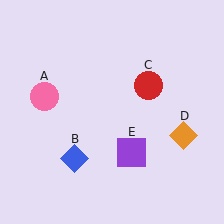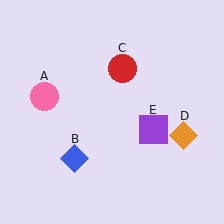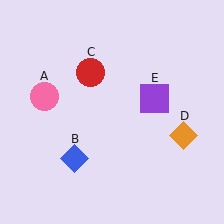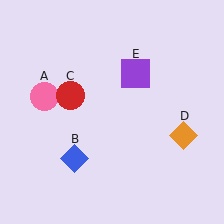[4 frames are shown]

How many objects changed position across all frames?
2 objects changed position: red circle (object C), purple square (object E).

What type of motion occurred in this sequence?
The red circle (object C), purple square (object E) rotated counterclockwise around the center of the scene.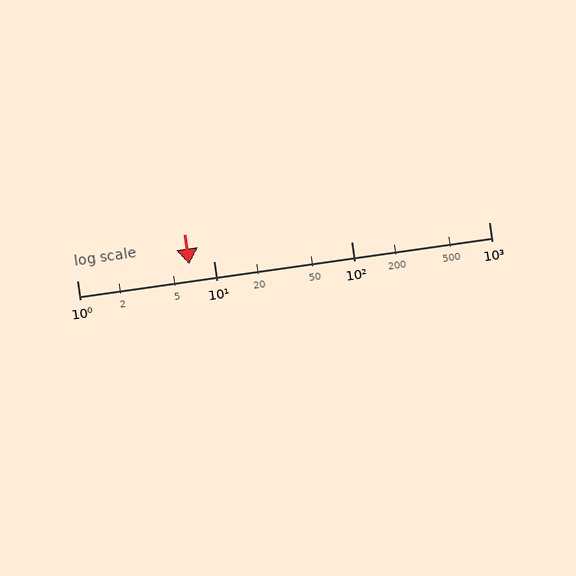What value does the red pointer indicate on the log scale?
The pointer indicates approximately 6.6.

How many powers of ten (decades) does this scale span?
The scale spans 3 decades, from 1 to 1000.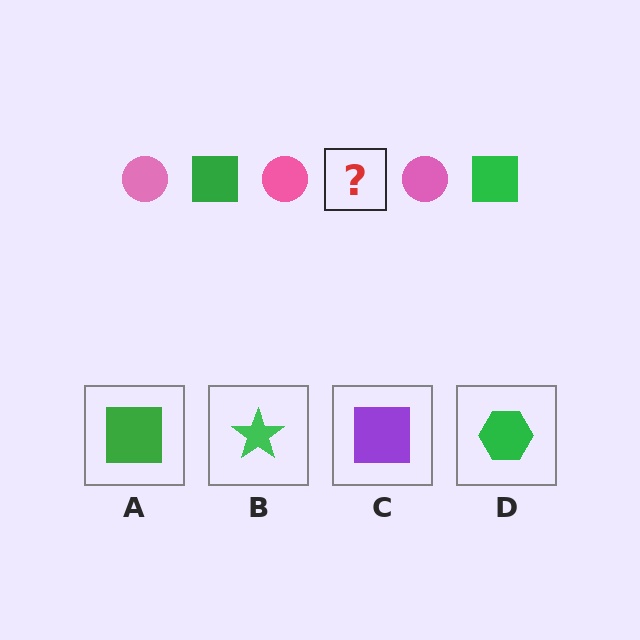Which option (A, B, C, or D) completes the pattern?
A.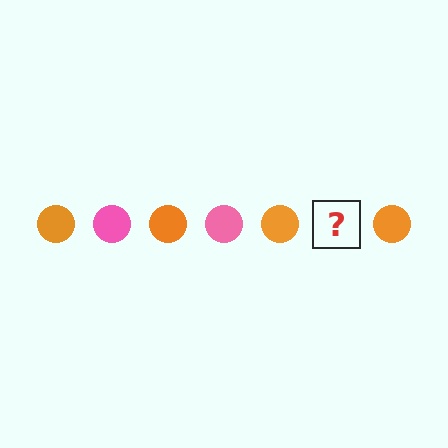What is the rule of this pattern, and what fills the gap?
The rule is that the pattern cycles through orange, pink circles. The gap should be filled with a pink circle.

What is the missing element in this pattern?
The missing element is a pink circle.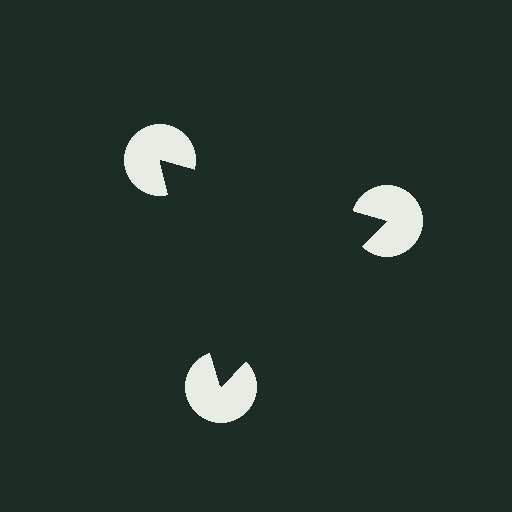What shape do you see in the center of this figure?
An illusory triangle — its edges are inferred from the aligned wedge cuts in the pac-man discs, not physically drawn.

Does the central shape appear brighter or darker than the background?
It typically appears slightly darker than the background, even though no actual brightness change is drawn.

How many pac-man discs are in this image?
There are 3 — one at each vertex of the illusory triangle.